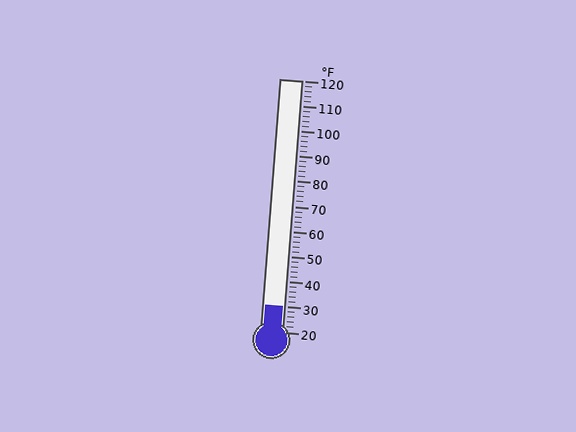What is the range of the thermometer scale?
The thermometer scale ranges from 20°F to 120°F.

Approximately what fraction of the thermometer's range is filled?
The thermometer is filled to approximately 10% of its range.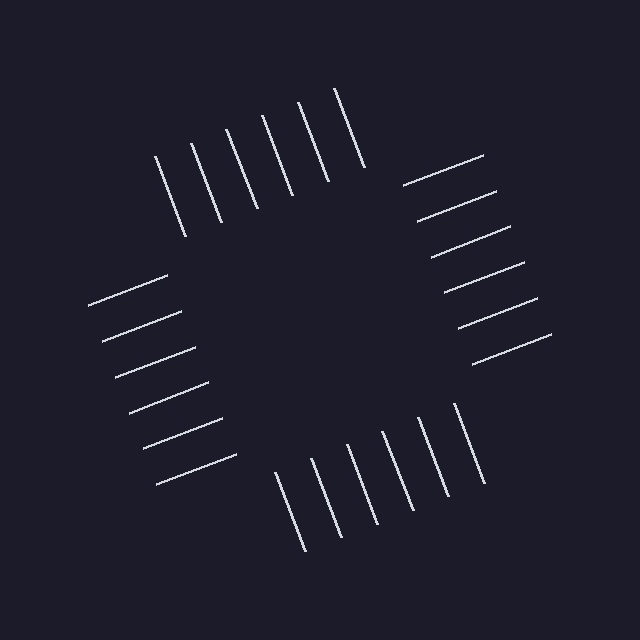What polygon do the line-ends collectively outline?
An illusory square — the line segments terminate on its edges but no continuous stroke is drawn.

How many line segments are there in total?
24 — 6 along each of the 4 edges.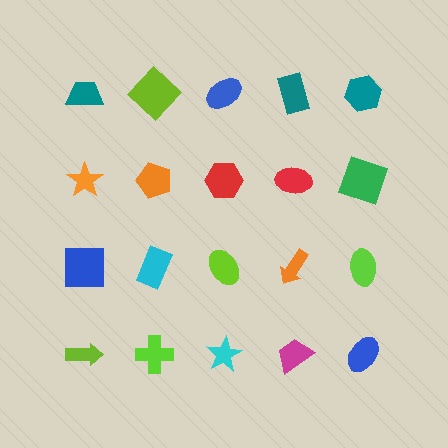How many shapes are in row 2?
5 shapes.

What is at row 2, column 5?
A green square.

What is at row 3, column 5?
A lime ellipse.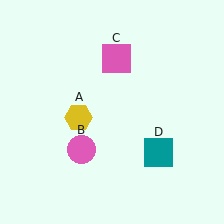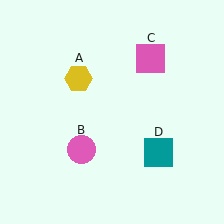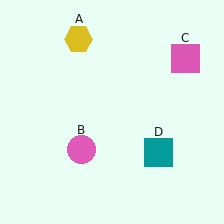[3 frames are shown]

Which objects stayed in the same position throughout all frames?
Pink circle (object B) and teal square (object D) remained stationary.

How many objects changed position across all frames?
2 objects changed position: yellow hexagon (object A), pink square (object C).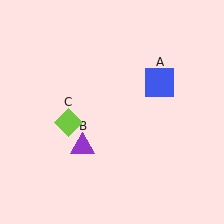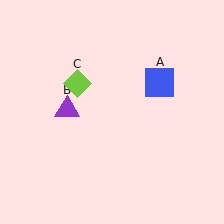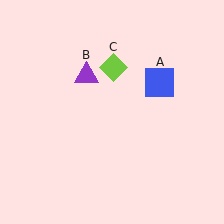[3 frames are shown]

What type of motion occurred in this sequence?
The purple triangle (object B), lime diamond (object C) rotated clockwise around the center of the scene.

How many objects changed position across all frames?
2 objects changed position: purple triangle (object B), lime diamond (object C).